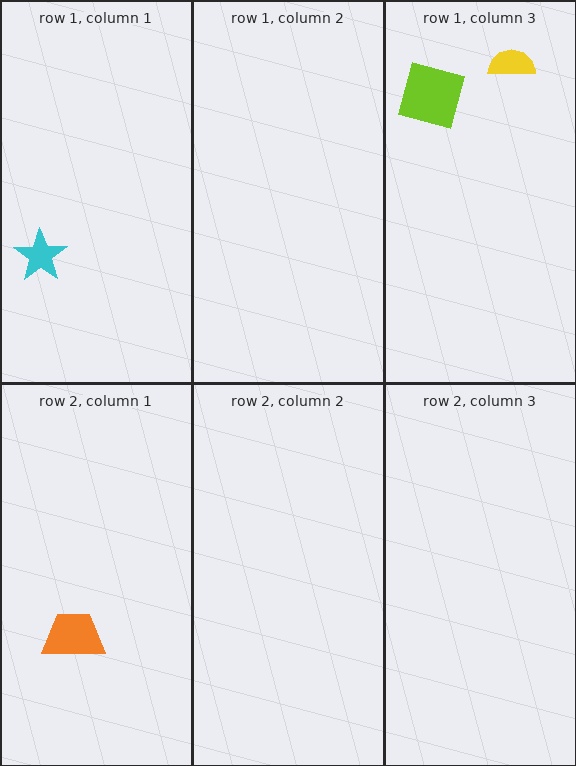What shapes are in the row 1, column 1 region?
The cyan star.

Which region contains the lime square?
The row 1, column 3 region.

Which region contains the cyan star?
The row 1, column 1 region.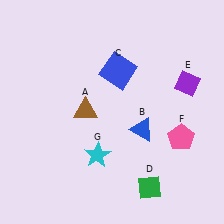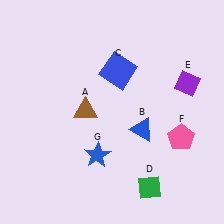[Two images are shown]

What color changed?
The star (G) changed from cyan in Image 1 to blue in Image 2.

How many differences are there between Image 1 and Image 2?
There is 1 difference between the two images.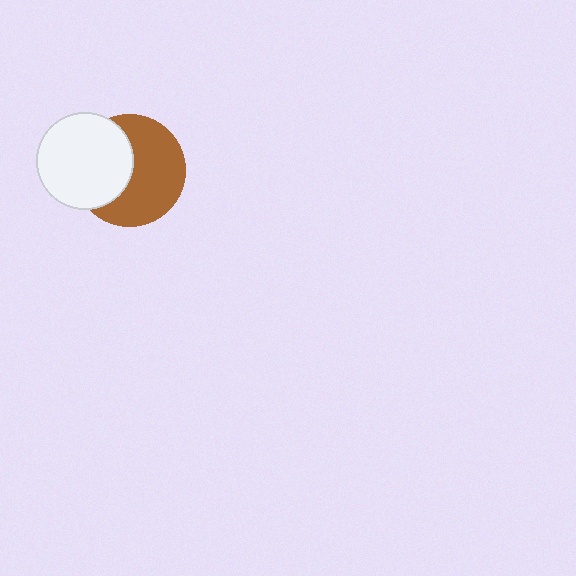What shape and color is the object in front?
The object in front is a white circle.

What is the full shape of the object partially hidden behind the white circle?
The partially hidden object is a brown circle.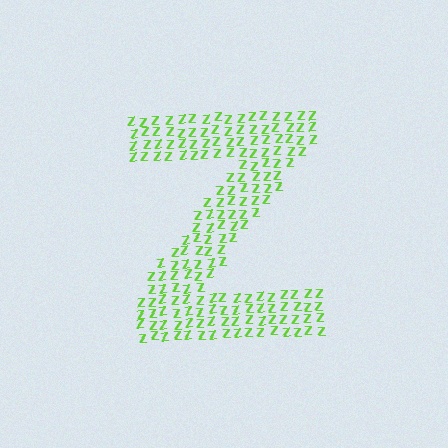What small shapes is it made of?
It is made of small letter Z's.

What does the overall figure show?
The overall figure shows the letter Z.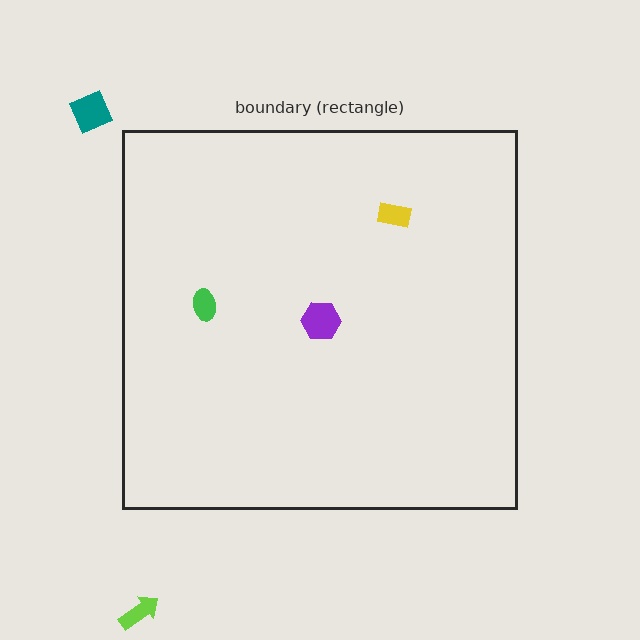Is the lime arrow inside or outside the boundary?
Outside.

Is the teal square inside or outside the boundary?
Outside.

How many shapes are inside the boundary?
3 inside, 2 outside.